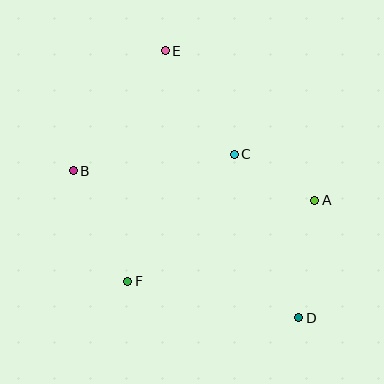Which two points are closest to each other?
Points A and C are closest to each other.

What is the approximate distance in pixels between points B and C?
The distance between B and C is approximately 162 pixels.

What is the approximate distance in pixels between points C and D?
The distance between C and D is approximately 176 pixels.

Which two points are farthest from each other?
Points D and E are farthest from each other.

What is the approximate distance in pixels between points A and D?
The distance between A and D is approximately 118 pixels.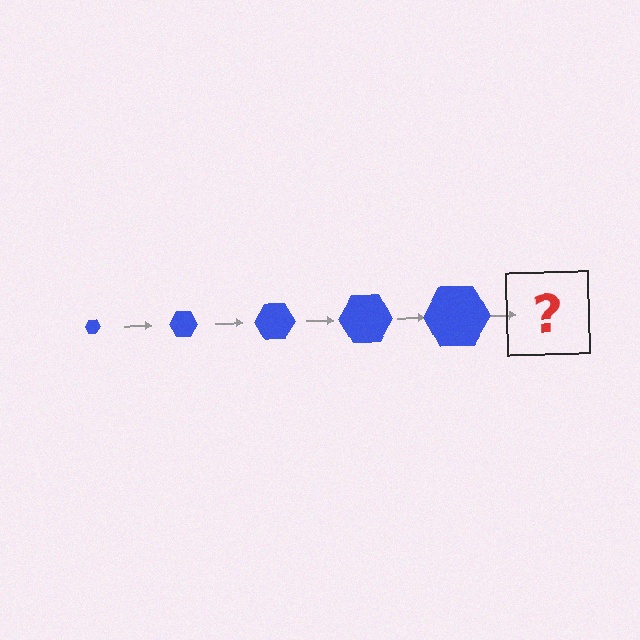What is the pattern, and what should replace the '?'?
The pattern is that the hexagon gets progressively larger each step. The '?' should be a blue hexagon, larger than the previous one.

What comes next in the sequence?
The next element should be a blue hexagon, larger than the previous one.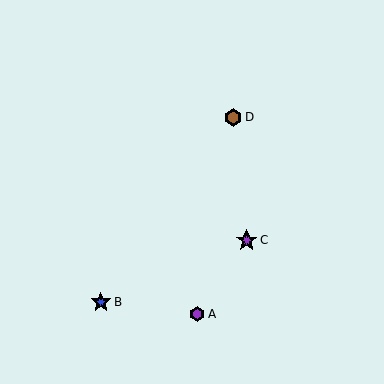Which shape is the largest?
The purple star (labeled C) is the largest.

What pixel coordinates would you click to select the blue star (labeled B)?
Click at (101, 302) to select the blue star B.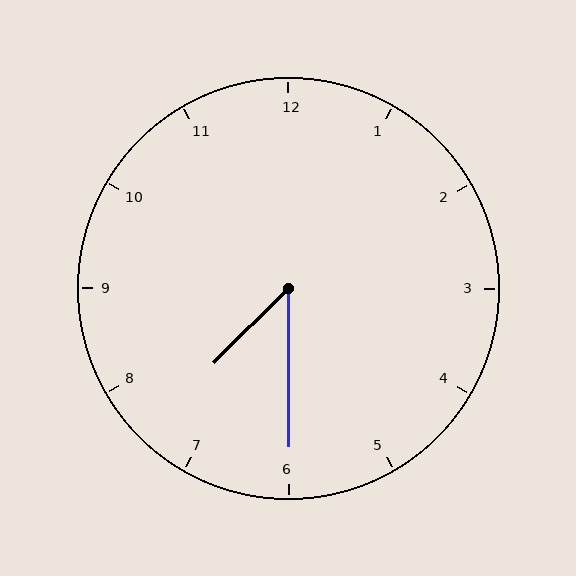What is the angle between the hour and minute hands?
Approximately 45 degrees.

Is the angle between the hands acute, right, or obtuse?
It is acute.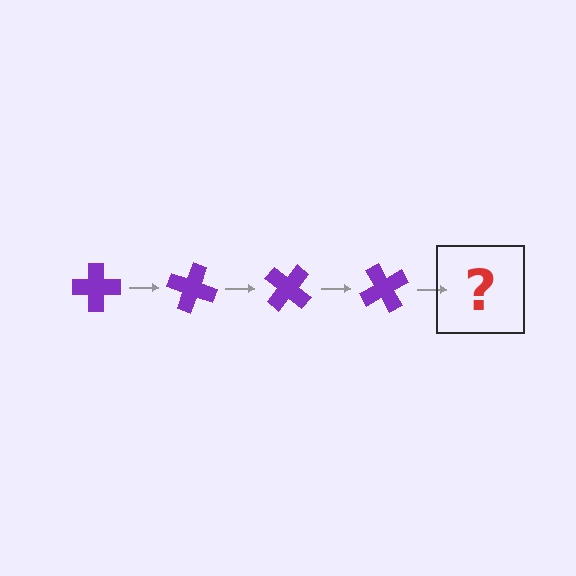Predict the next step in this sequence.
The next step is a purple cross rotated 80 degrees.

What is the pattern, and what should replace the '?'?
The pattern is that the cross rotates 20 degrees each step. The '?' should be a purple cross rotated 80 degrees.